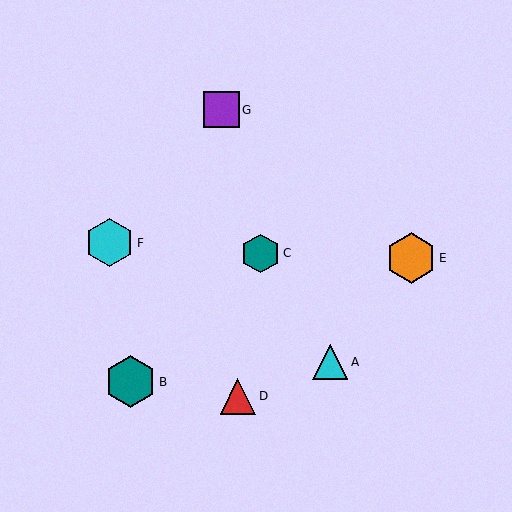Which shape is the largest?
The teal hexagon (labeled B) is the largest.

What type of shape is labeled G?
Shape G is a purple square.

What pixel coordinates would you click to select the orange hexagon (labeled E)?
Click at (411, 258) to select the orange hexagon E.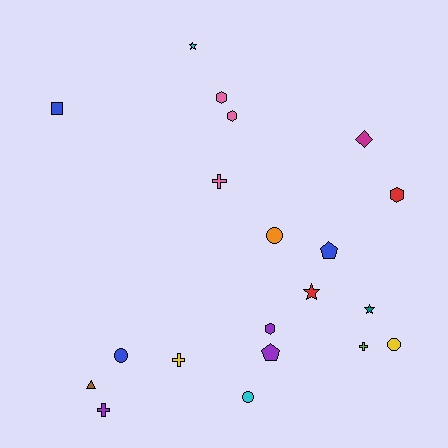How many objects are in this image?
There are 20 objects.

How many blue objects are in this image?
There are 3 blue objects.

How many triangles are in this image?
There is 1 triangle.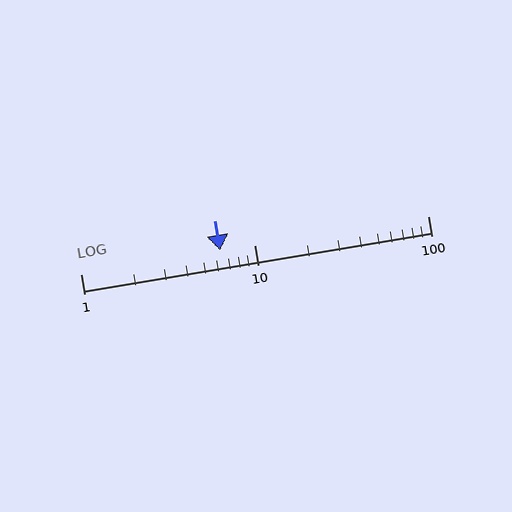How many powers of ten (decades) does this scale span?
The scale spans 2 decades, from 1 to 100.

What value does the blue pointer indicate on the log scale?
The pointer indicates approximately 6.4.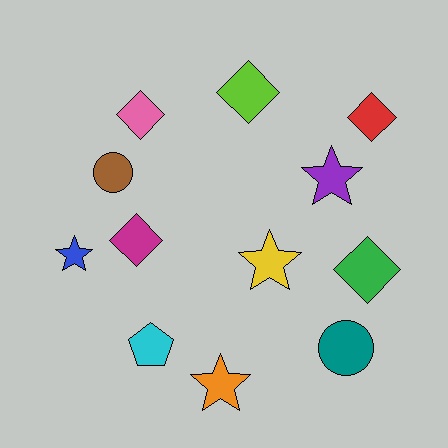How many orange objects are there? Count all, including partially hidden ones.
There is 1 orange object.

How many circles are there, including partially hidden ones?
There are 2 circles.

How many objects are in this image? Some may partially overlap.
There are 12 objects.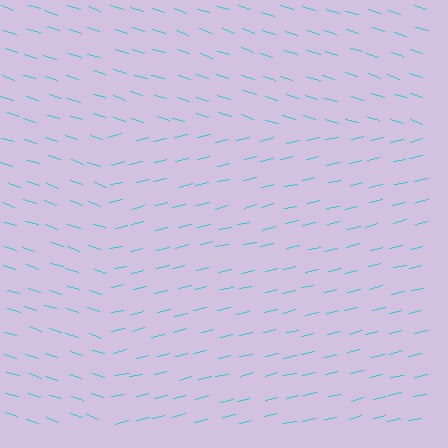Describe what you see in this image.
The image is filled with small cyan line segments. A rectangle region in the image has lines oriented differently from the surrounding lines, creating a visible texture boundary.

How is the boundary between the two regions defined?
The boundary is defined purely by a change in line orientation (approximately 31 degrees difference). All lines are the same color and thickness.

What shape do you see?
I see a rectangle.